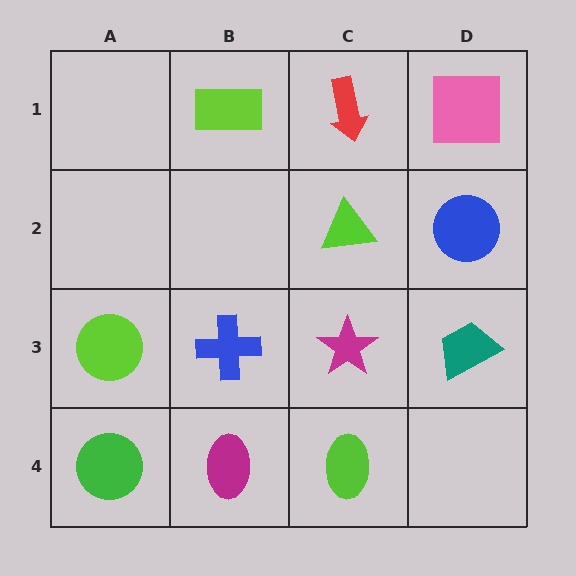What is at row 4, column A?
A green circle.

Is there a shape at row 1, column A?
No, that cell is empty.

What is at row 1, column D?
A pink square.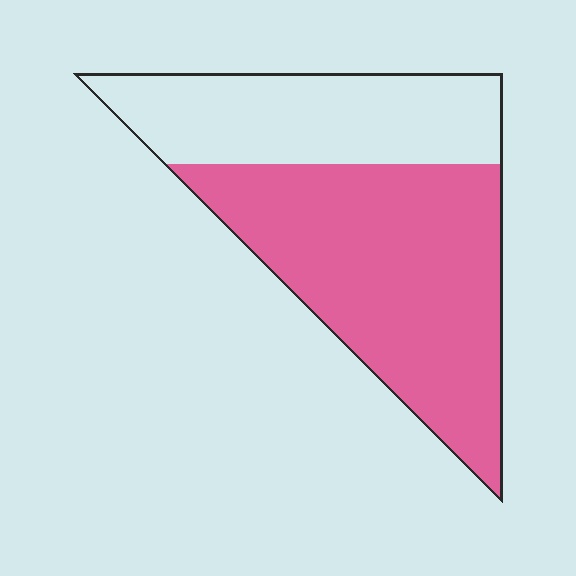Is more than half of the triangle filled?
Yes.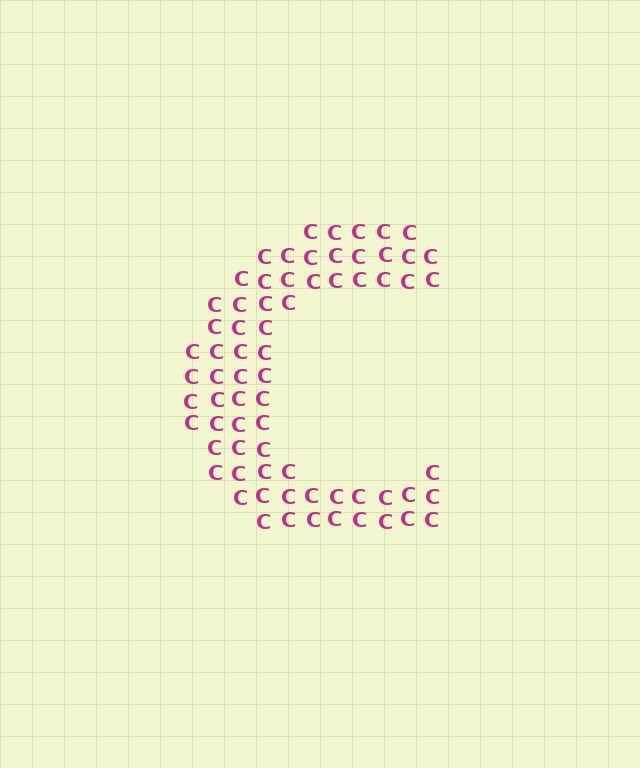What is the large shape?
The large shape is the letter C.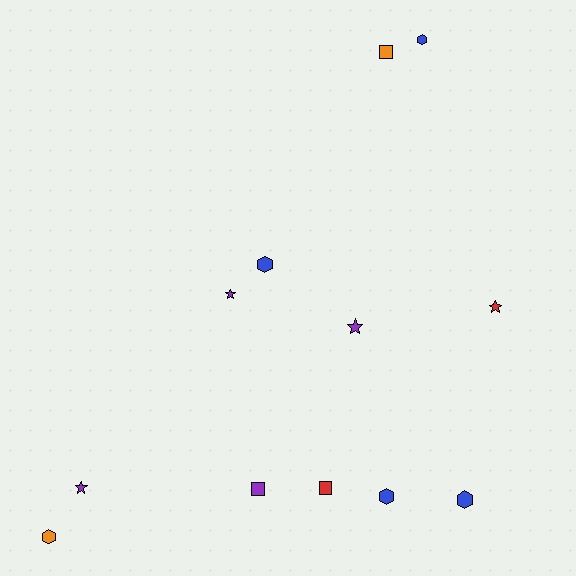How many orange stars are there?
There are no orange stars.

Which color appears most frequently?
Purple, with 4 objects.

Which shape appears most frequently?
Hexagon, with 5 objects.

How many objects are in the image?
There are 12 objects.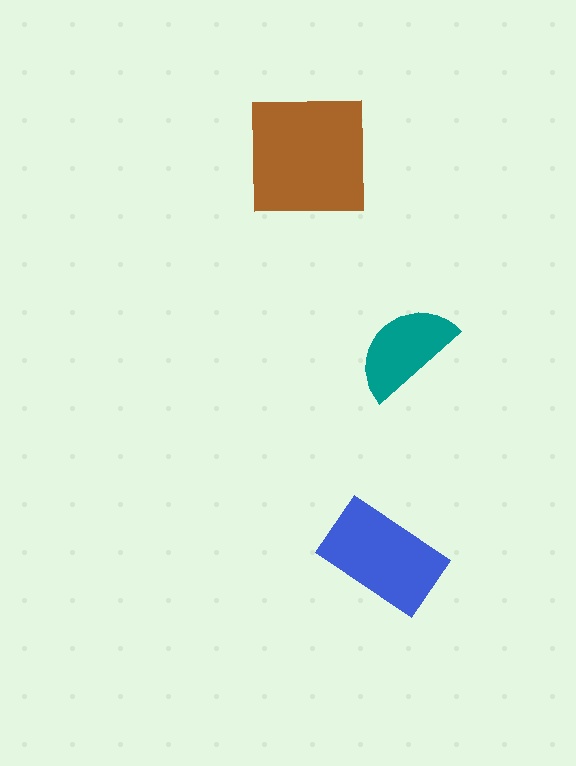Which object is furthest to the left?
The brown square is leftmost.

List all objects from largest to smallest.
The brown square, the blue rectangle, the teal semicircle.